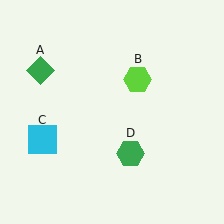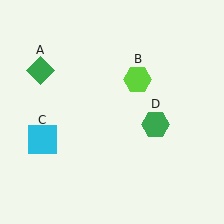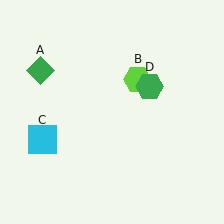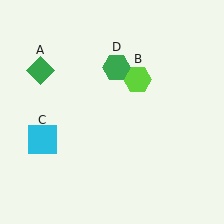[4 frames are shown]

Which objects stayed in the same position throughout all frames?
Green diamond (object A) and lime hexagon (object B) and cyan square (object C) remained stationary.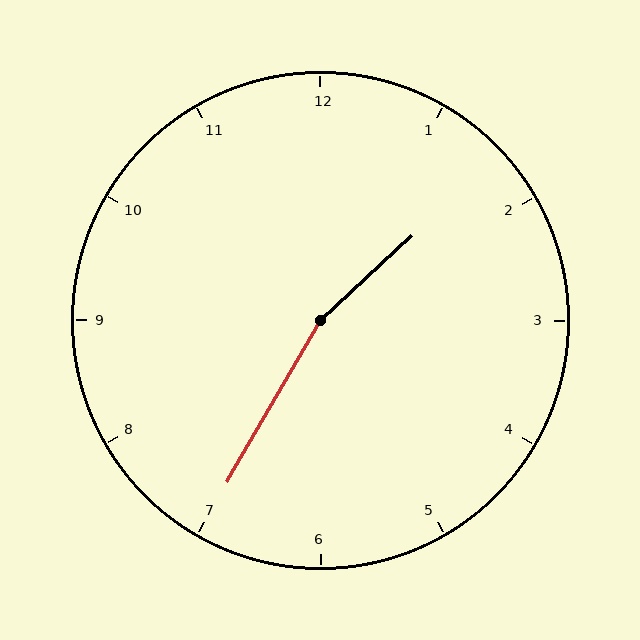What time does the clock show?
1:35.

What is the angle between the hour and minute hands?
Approximately 162 degrees.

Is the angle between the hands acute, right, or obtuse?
It is obtuse.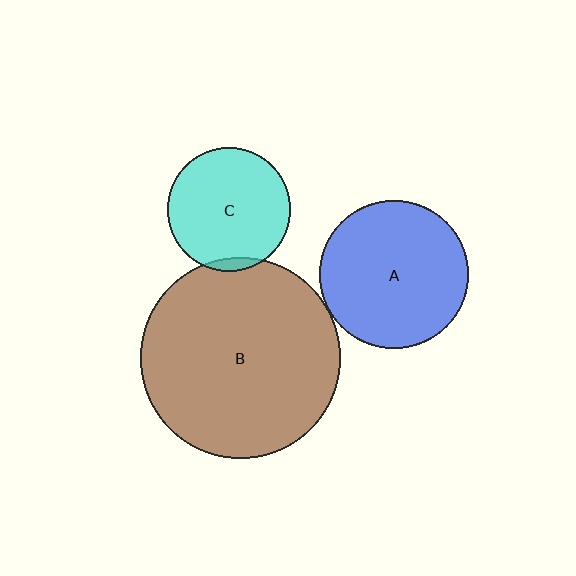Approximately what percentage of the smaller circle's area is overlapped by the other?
Approximately 5%.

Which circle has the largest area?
Circle B (brown).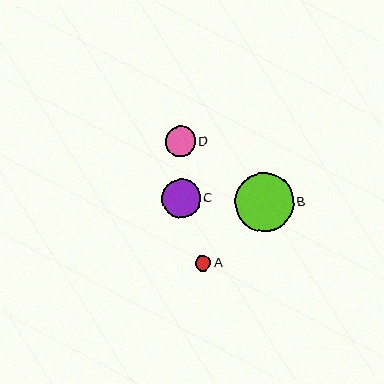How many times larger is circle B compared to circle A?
Circle B is approximately 3.9 times the size of circle A.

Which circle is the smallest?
Circle A is the smallest with a size of approximately 15 pixels.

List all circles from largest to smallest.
From largest to smallest: B, C, D, A.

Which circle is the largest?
Circle B is the largest with a size of approximately 59 pixels.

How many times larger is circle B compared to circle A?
Circle B is approximately 3.9 times the size of circle A.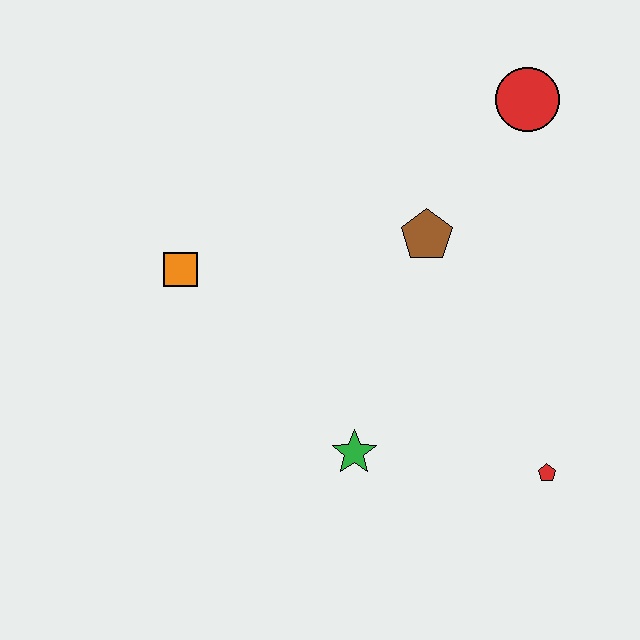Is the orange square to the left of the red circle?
Yes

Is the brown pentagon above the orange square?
Yes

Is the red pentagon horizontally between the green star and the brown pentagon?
No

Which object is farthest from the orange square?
The red pentagon is farthest from the orange square.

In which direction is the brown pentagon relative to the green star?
The brown pentagon is above the green star.